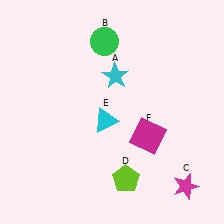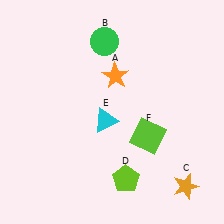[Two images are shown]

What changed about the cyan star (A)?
In Image 1, A is cyan. In Image 2, it changed to orange.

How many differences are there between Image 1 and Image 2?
There are 3 differences between the two images.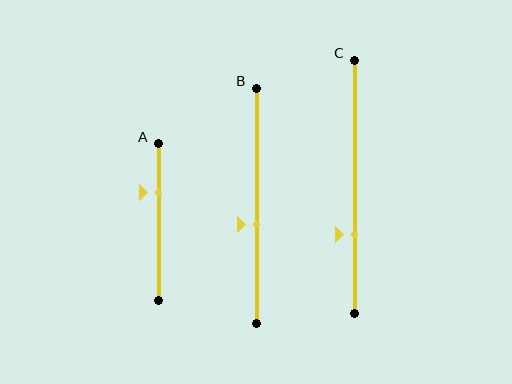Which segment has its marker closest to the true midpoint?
Segment B has its marker closest to the true midpoint.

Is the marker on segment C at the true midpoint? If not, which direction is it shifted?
No, the marker on segment C is shifted downward by about 19% of the segment length.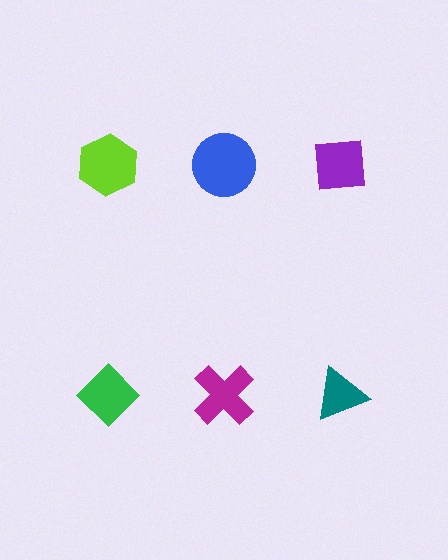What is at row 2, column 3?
A teal triangle.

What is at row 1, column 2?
A blue circle.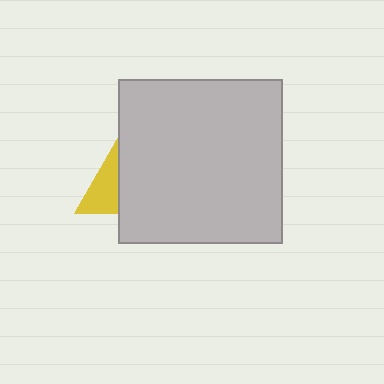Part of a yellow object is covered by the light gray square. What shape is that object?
It is a triangle.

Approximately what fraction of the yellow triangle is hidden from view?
Roughly 67% of the yellow triangle is hidden behind the light gray square.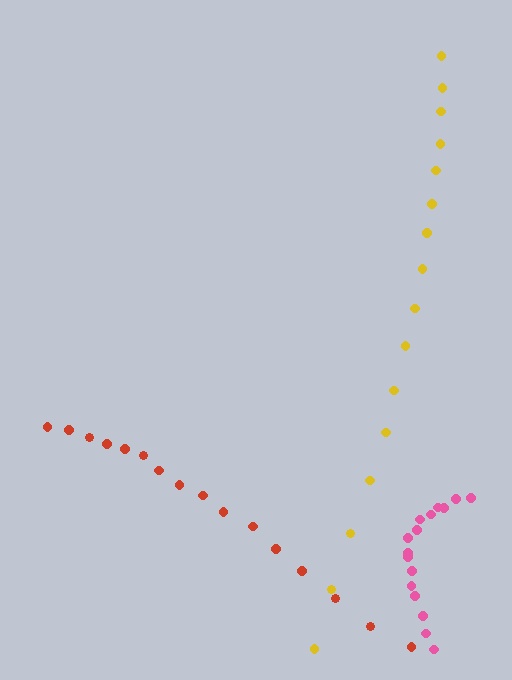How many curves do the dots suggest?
There are 3 distinct paths.